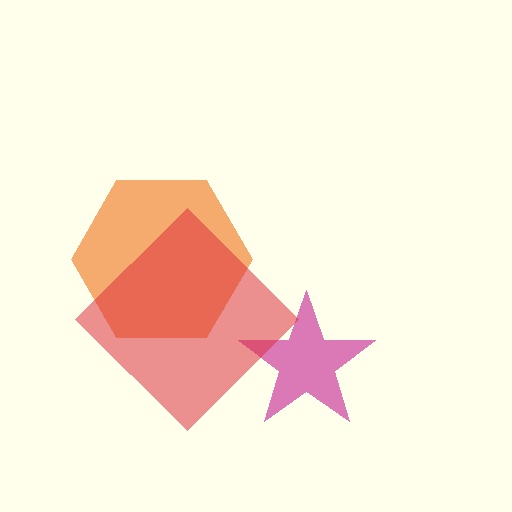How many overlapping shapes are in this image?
There are 3 overlapping shapes in the image.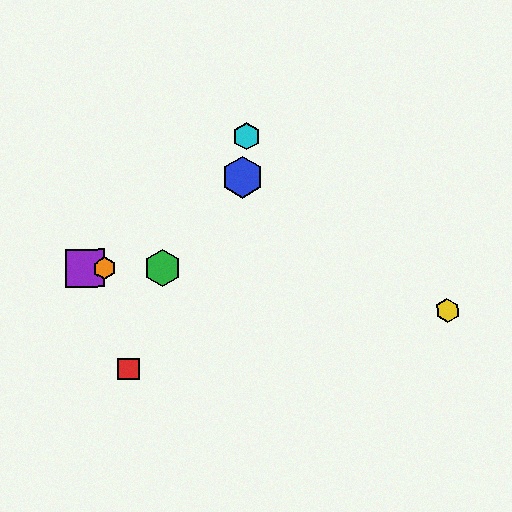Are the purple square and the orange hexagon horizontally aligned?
Yes, both are at y≈268.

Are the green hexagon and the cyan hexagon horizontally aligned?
No, the green hexagon is at y≈268 and the cyan hexagon is at y≈136.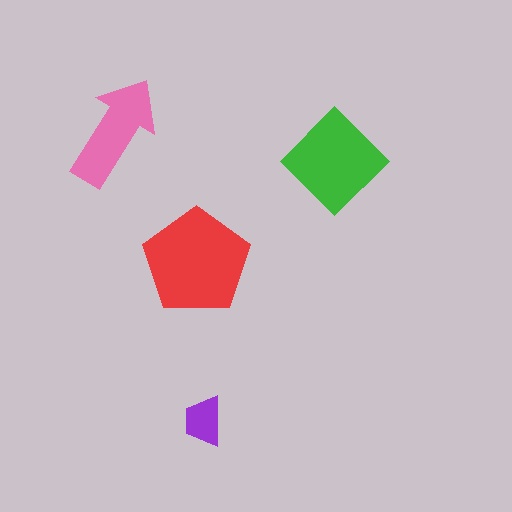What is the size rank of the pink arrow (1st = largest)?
3rd.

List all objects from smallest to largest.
The purple trapezoid, the pink arrow, the green diamond, the red pentagon.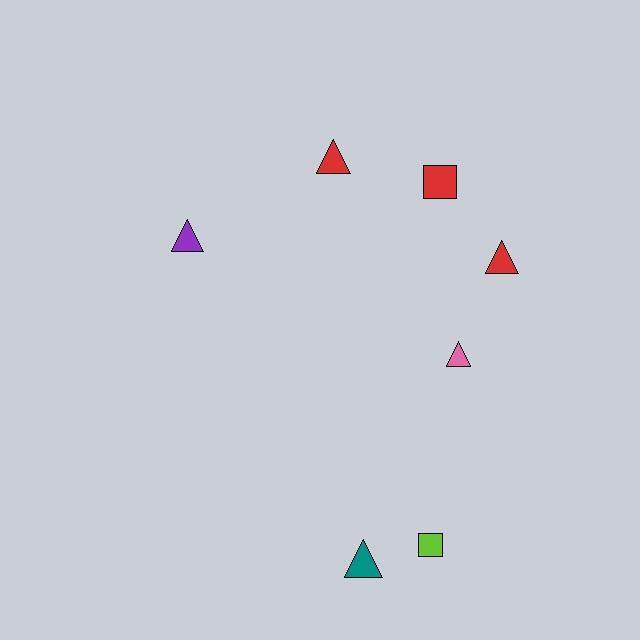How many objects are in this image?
There are 7 objects.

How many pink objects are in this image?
There is 1 pink object.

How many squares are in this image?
There are 2 squares.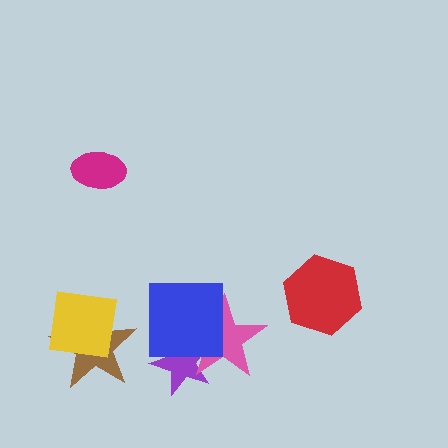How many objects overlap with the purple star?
2 objects overlap with the purple star.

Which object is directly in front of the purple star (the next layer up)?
The pink star is directly in front of the purple star.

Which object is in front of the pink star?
The blue square is in front of the pink star.